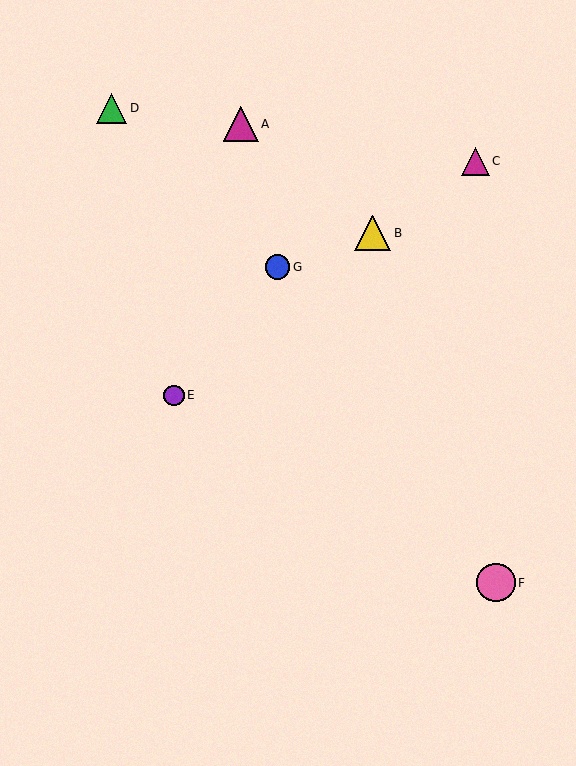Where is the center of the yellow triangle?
The center of the yellow triangle is at (373, 233).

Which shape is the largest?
The pink circle (labeled F) is the largest.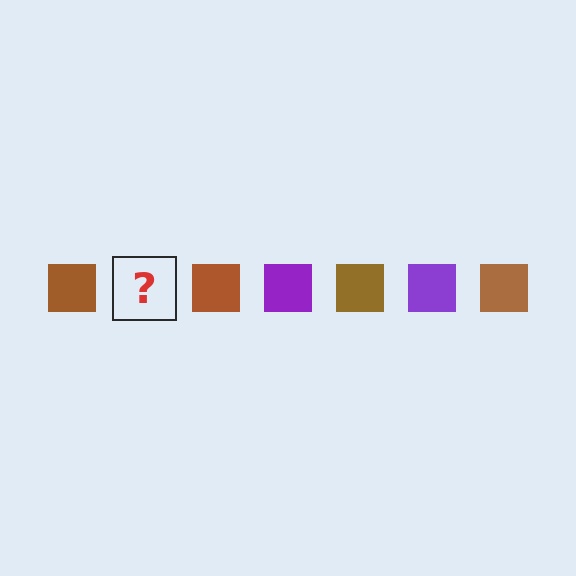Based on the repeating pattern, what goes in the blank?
The blank should be a purple square.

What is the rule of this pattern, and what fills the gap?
The rule is that the pattern cycles through brown, purple squares. The gap should be filled with a purple square.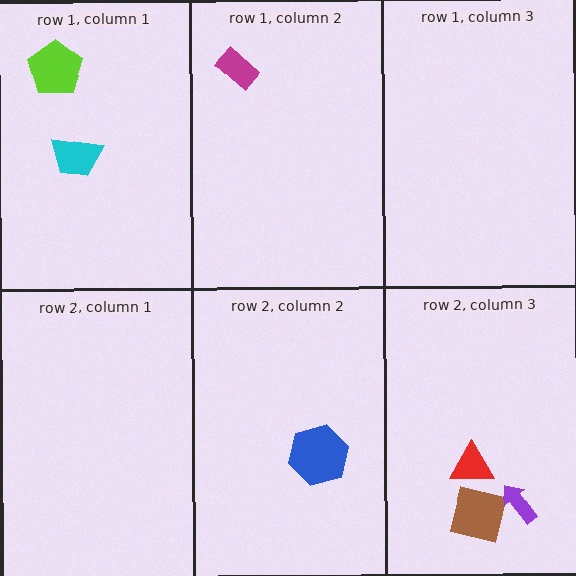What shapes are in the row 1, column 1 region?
The cyan trapezoid, the lime pentagon.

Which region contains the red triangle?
The row 2, column 3 region.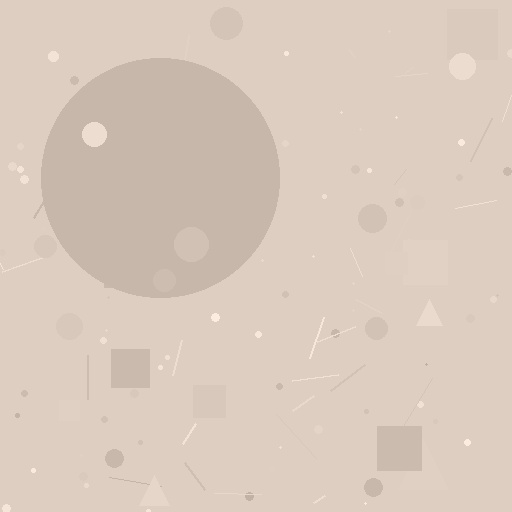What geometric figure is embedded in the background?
A circle is embedded in the background.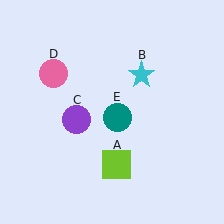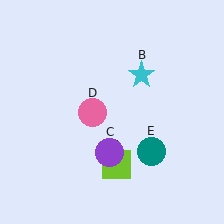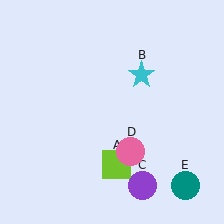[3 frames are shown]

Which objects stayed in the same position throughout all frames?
Lime square (object A) and cyan star (object B) remained stationary.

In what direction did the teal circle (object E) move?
The teal circle (object E) moved down and to the right.